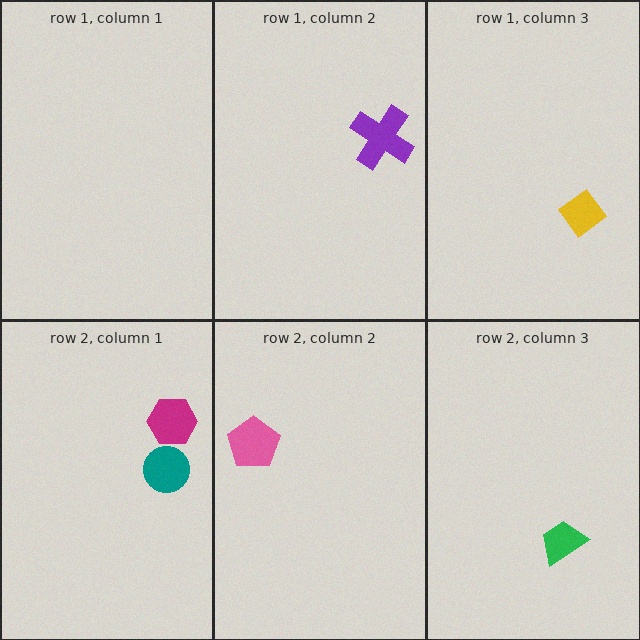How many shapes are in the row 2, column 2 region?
1.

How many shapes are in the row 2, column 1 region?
2.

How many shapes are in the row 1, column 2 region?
1.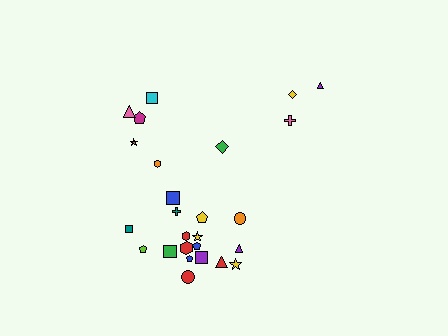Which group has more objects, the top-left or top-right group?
The top-left group.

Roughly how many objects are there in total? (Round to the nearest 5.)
Roughly 25 objects in total.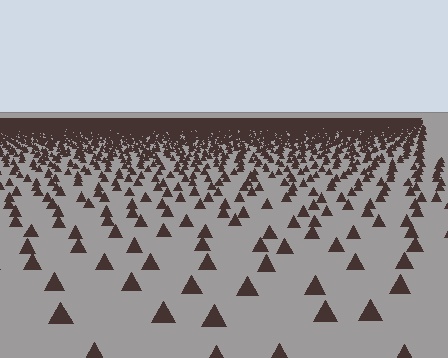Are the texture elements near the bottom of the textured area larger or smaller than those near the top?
Larger. Near the bottom, elements are closer to the viewer and appear at a bigger on-screen size.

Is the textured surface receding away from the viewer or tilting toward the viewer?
The surface is receding away from the viewer. Texture elements get smaller and denser toward the top.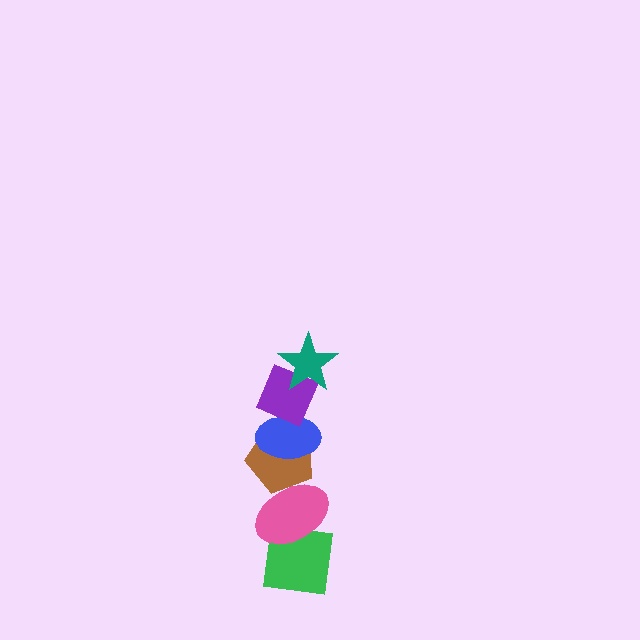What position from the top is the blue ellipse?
The blue ellipse is 3rd from the top.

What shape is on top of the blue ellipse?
The purple diamond is on top of the blue ellipse.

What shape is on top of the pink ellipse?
The brown pentagon is on top of the pink ellipse.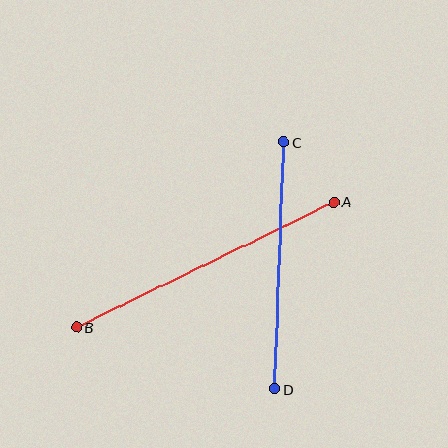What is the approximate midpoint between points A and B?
The midpoint is at approximately (205, 265) pixels.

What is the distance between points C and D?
The distance is approximately 247 pixels.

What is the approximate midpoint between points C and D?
The midpoint is at approximately (279, 266) pixels.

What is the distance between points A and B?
The distance is approximately 286 pixels.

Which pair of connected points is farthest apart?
Points A and B are farthest apart.